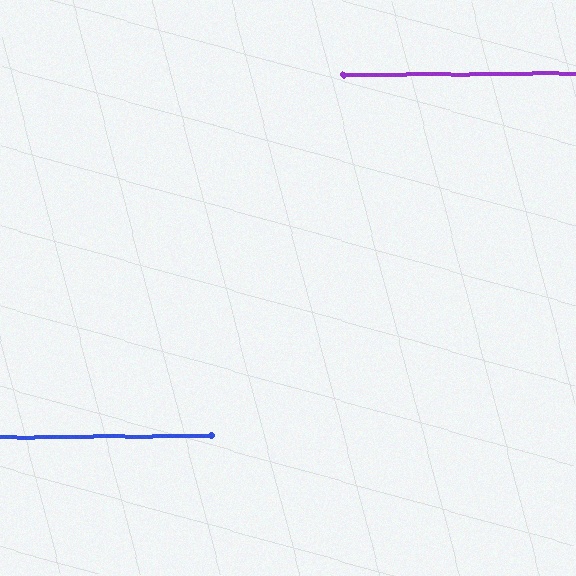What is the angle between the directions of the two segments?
Approximately 0 degrees.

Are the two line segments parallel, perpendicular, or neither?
Parallel — their directions differ by only 0.1°.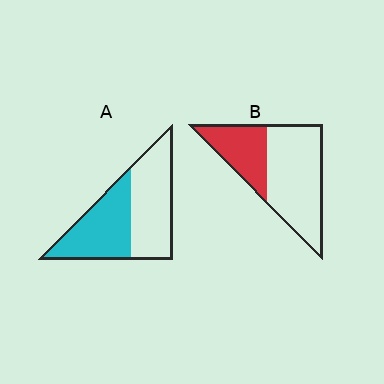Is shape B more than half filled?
No.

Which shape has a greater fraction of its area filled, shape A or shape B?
Shape A.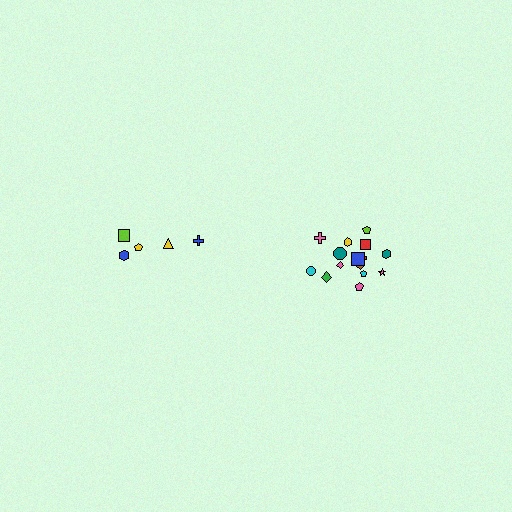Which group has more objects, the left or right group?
The right group.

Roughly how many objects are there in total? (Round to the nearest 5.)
Roughly 20 objects in total.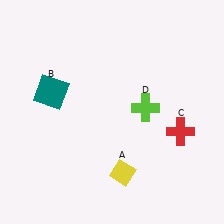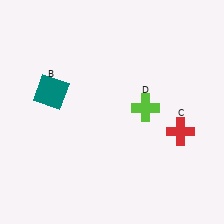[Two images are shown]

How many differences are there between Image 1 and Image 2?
There is 1 difference between the two images.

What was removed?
The yellow diamond (A) was removed in Image 2.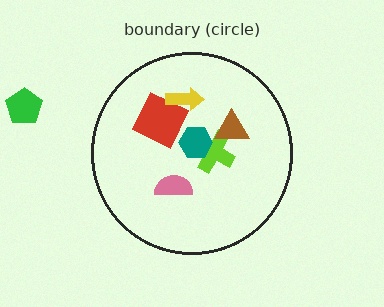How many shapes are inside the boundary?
6 inside, 1 outside.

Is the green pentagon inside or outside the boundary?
Outside.